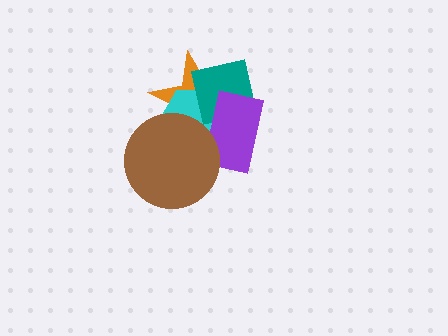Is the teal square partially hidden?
Yes, it is partially covered by another shape.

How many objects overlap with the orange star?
4 objects overlap with the orange star.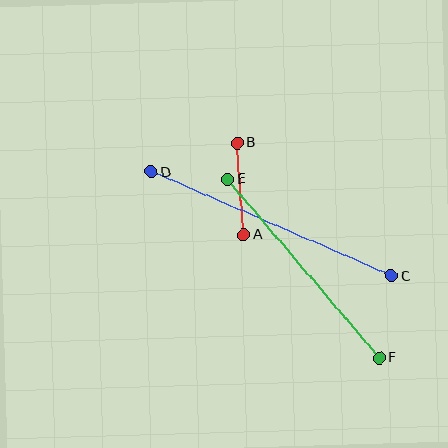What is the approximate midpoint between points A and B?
The midpoint is at approximately (240, 189) pixels.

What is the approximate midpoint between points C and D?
The midpoint is at approximately (271, 224) pixels.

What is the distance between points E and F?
The distance is approximately 234 pixels.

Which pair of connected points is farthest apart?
Points C and D are farthest apart.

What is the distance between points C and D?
The distance is approximately 262 pixels.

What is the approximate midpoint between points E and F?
The midpoint is at approximately (303, 268) pixels.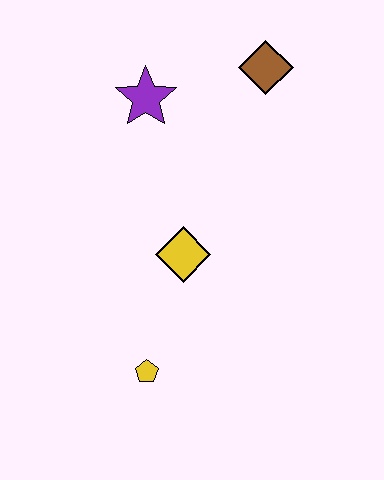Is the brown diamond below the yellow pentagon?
No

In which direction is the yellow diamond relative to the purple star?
The yellow diamond is below the purple star.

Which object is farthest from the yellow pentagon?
The brown diamond is farthest from the yellow pentagon.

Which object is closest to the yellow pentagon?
The yellow diamond is closest to the yellow pentagon.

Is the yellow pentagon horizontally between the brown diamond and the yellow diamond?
No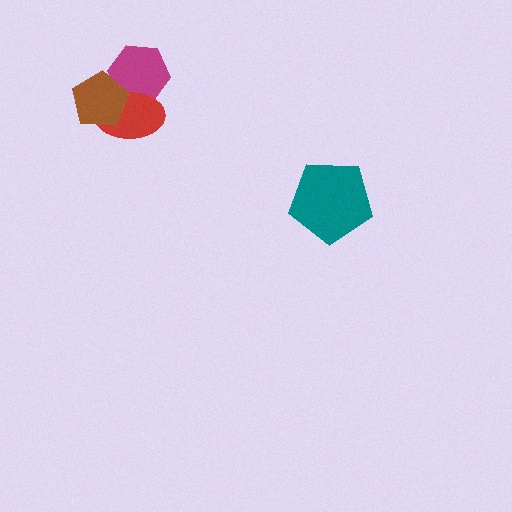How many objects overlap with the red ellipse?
2 objects overlap with the red ellipse.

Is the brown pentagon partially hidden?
No, no other shape covers it.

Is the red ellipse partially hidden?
Yes, it is partially covered by another shape.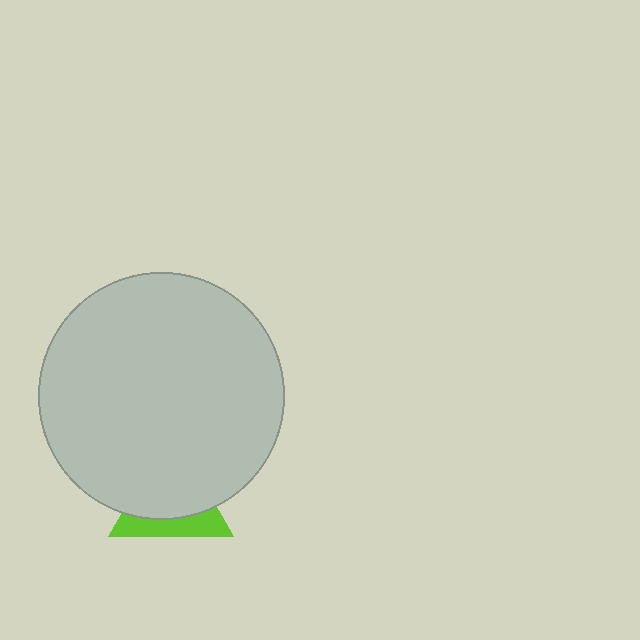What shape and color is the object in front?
The object in front is a light gray circle.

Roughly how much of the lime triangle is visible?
A small part of it is visible (roughly 35%).